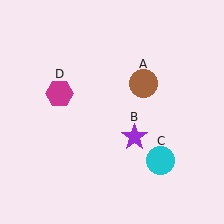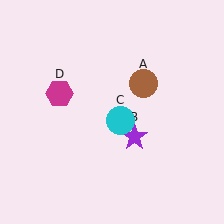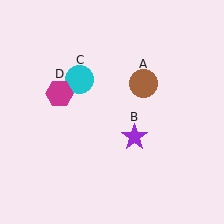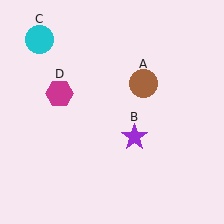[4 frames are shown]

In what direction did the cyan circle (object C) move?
The cyan circle (object C) moved up and to the left.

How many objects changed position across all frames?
1 object changed position: cyan circle (object C).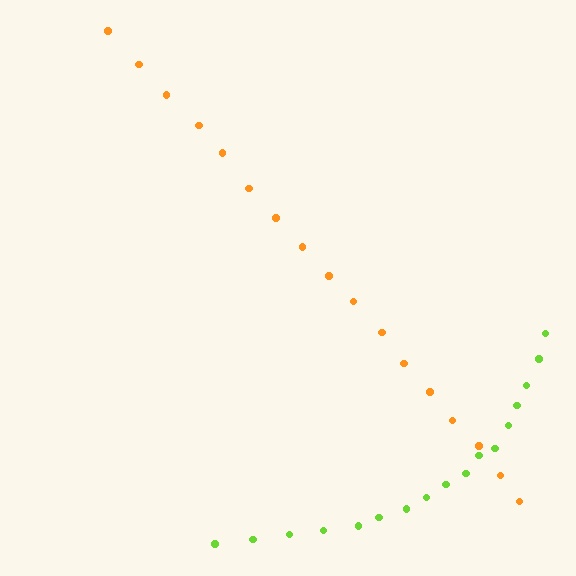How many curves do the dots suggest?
There are 2 distinct paths.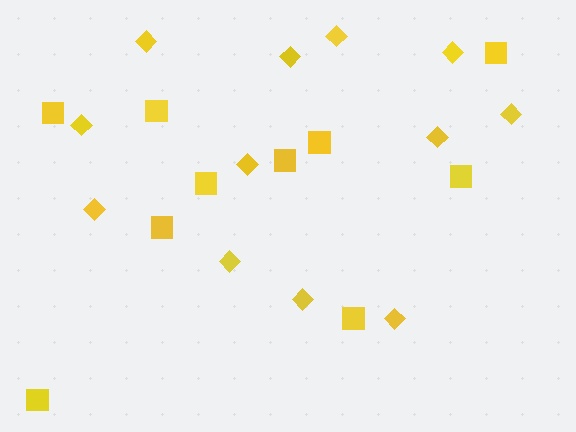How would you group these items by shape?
There are 2 groups: one group of diamonds (12) and one group of squares (10).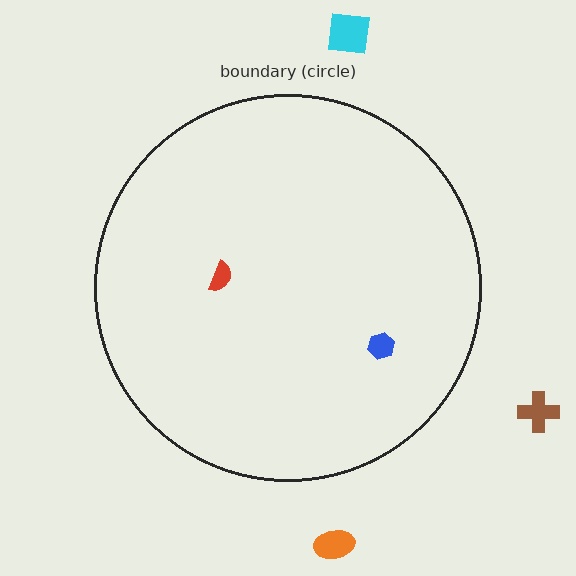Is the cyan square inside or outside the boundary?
Outside.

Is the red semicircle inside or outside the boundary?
Inside.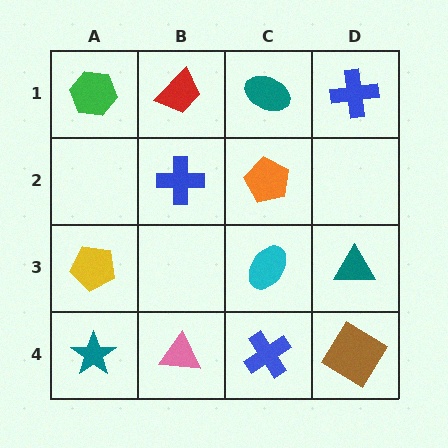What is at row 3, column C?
A cyan ellipse.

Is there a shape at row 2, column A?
No, that cell is empty.